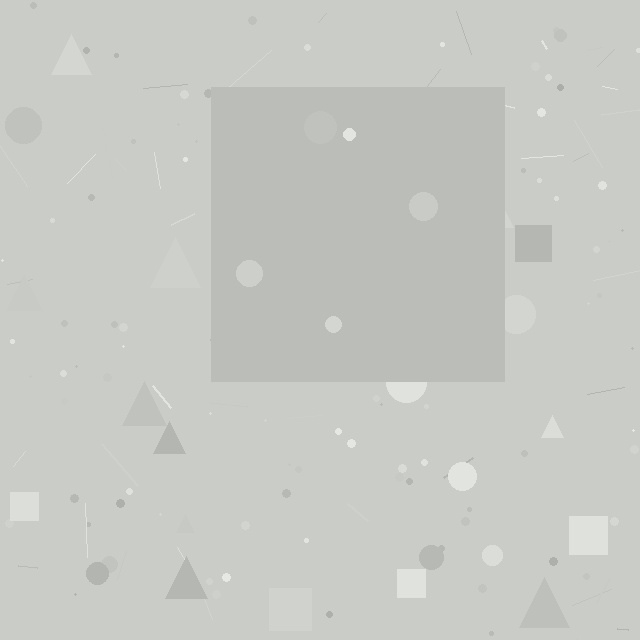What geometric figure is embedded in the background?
A square is embedded in the background.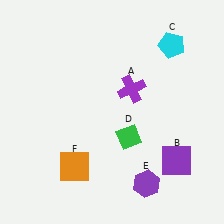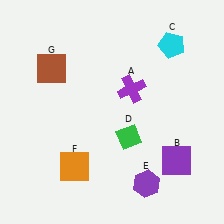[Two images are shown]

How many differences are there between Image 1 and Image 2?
There is 1 difference between the two images.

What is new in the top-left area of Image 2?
A brown square (G) was added in the top-left area of Image 2.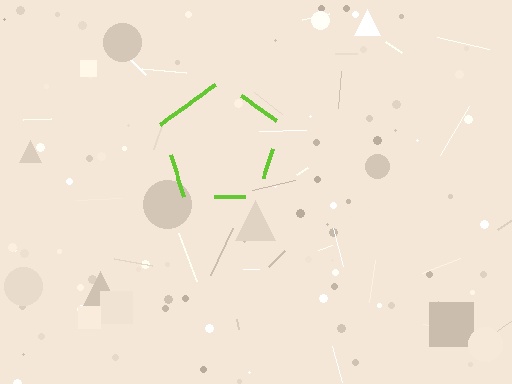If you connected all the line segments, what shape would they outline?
They would outline a pentagon.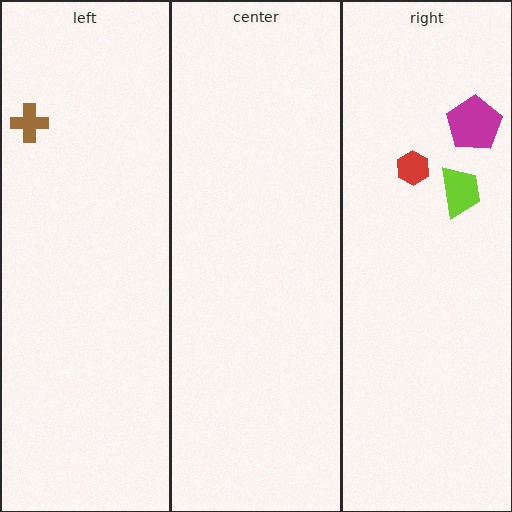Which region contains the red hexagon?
The right region.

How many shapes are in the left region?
1.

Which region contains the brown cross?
The left region.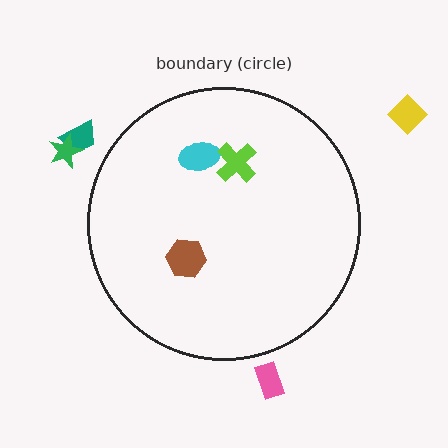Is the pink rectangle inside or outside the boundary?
Outside.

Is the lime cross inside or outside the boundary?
Inside.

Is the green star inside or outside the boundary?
Outside.